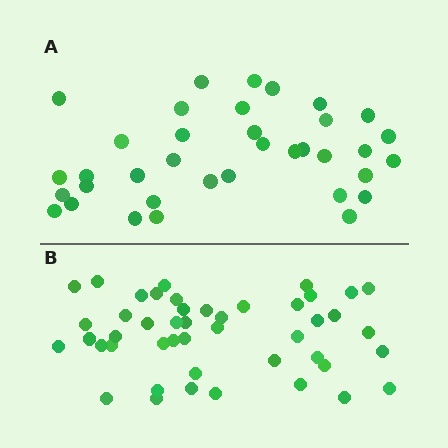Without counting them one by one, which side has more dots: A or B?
Region B (the bottom region) has more dots.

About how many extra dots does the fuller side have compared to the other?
Region B has roughly 10 or so more dots than region A.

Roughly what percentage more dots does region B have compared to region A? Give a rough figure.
About 30% more.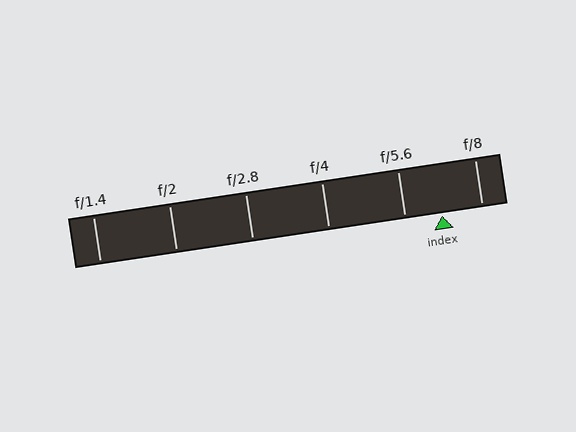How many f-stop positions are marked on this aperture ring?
There are 6 f-stop positions marked.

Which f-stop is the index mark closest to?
The index mark is closest to f/5.6.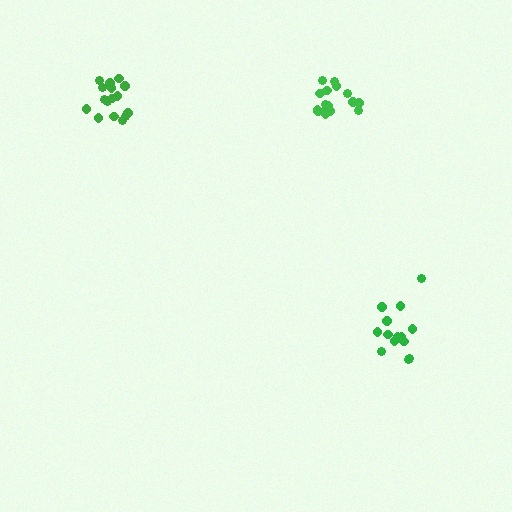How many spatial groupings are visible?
There are 3 spatial groupings.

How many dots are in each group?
Group 1: 14 dots, Group 2: 16 dots, Group 3: 16 dots (46 total).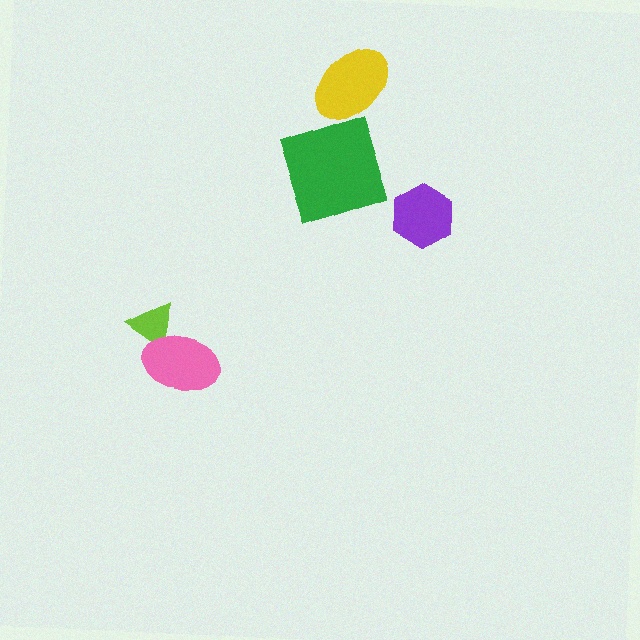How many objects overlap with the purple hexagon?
0 objects overlap with the purple hexagon.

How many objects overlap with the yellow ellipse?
0 objects overlap with the yellow ellipse.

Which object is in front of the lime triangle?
The pink ellipse is in front of the lime triangle.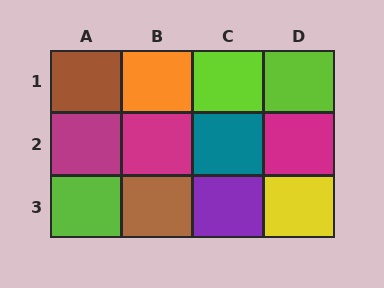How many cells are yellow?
1 cell is yellow.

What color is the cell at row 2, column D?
Magenta.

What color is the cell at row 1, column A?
Brown.